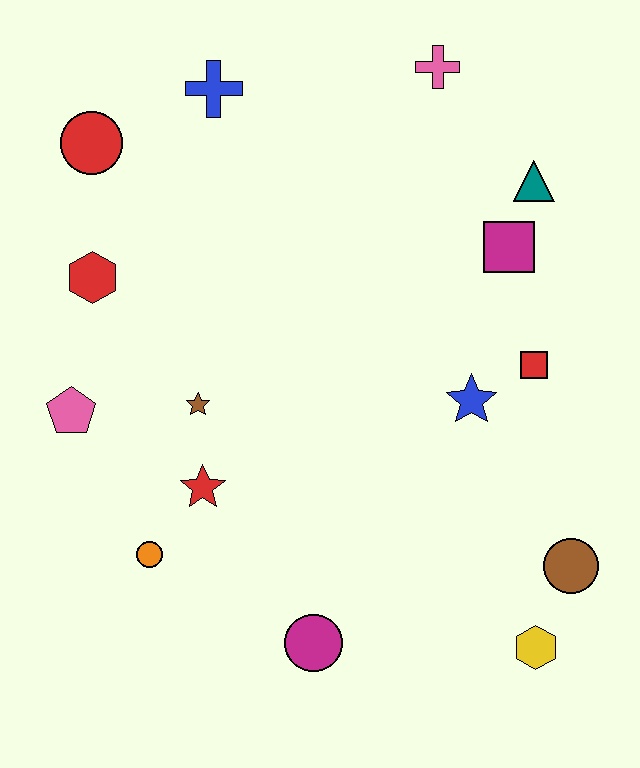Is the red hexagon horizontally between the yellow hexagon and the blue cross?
No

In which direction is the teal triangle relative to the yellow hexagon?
The teal triangle is above the yellow hexagon.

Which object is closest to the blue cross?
The red circle is closest to the blue cross.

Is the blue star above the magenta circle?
Yes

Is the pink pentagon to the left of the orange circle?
Yes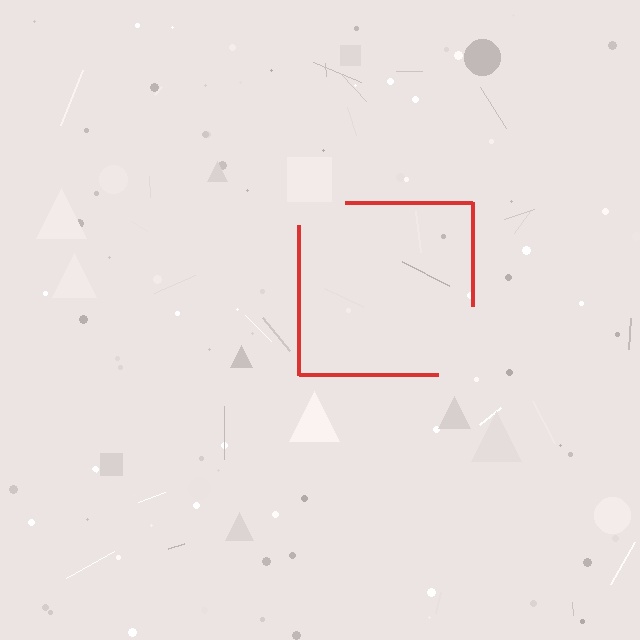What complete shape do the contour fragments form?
The contour fragments form a square.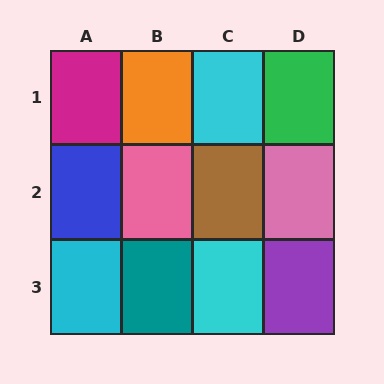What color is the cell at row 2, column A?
Blue.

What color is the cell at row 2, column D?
Pink.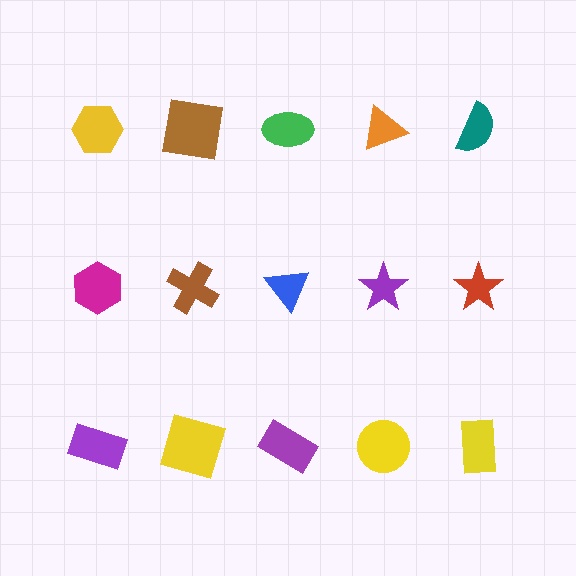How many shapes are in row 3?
5 shapes.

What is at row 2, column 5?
A red star.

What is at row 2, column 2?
A brown cross.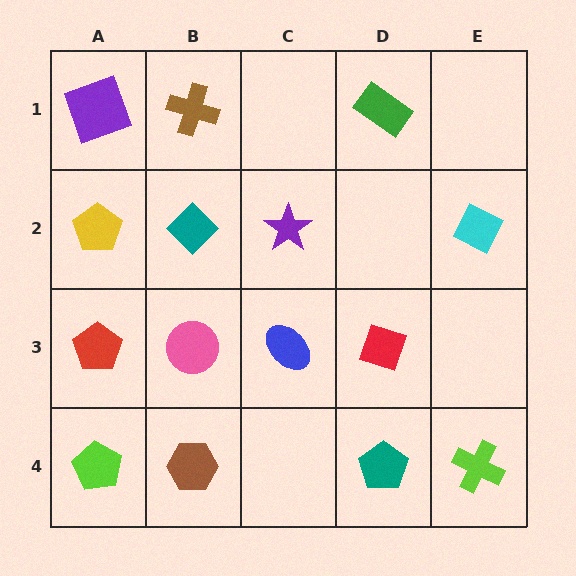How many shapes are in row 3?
4 shapes.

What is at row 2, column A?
A yellow pentagon.